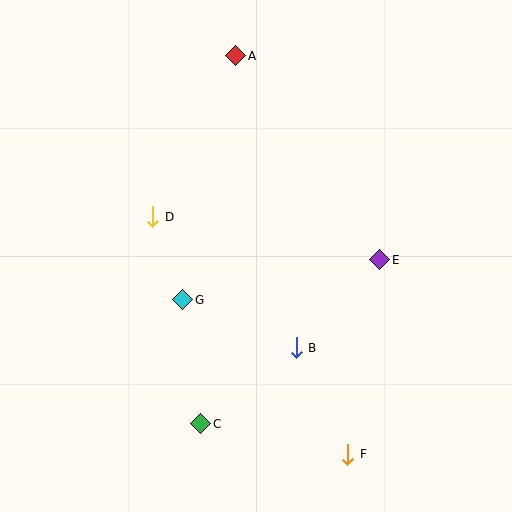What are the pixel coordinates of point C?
Point C is at (201, 424).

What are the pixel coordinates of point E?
Point E is at (380, 260).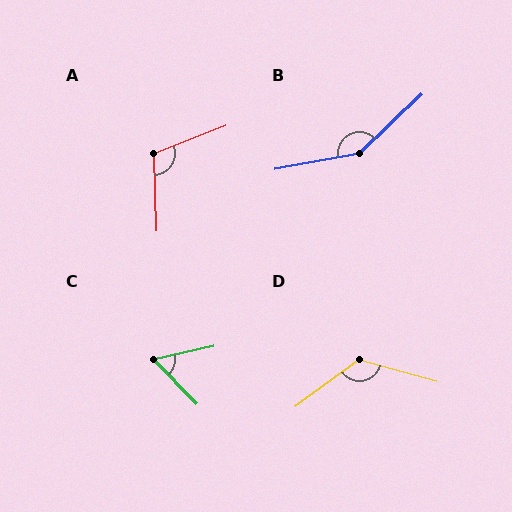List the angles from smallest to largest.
C (58°), A (109°), D (128°), B (147°).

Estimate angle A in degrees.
Approximately 109 degrees.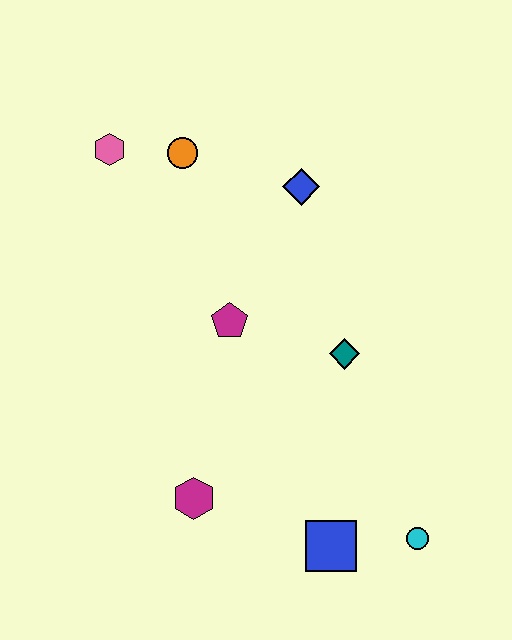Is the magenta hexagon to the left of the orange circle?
No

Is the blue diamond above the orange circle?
No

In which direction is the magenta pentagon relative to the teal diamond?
The magenta pentagon is to the left of the teal diamond.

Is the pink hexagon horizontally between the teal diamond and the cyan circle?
No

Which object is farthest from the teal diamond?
The pink hexagon is farthest from the teal diamond.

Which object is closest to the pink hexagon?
The orange circle is closest to the pink hexagon.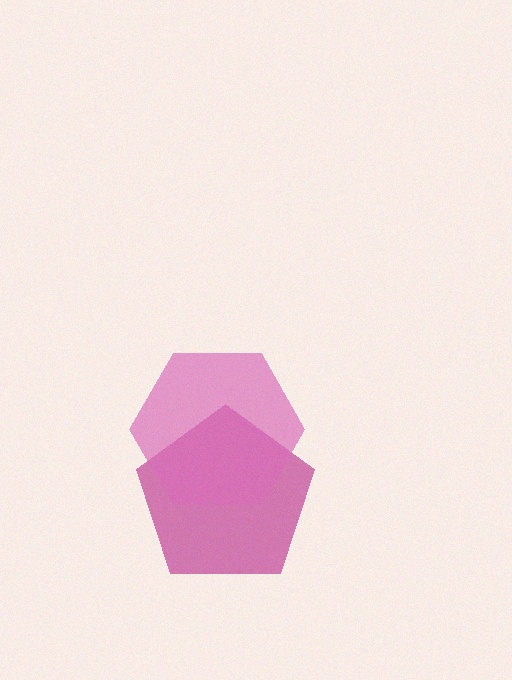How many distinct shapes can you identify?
There are 2 distinct shapes: a magenta pentagon, a pink hexagon.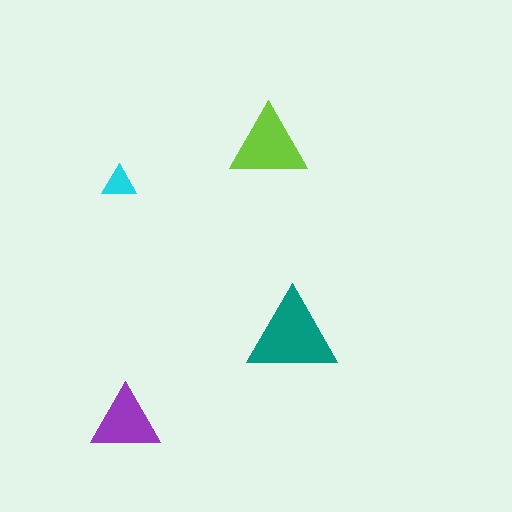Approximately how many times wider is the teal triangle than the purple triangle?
About 1.5 times wider.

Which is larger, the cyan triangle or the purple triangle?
The purple one.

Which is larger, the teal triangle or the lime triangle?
The teal one.